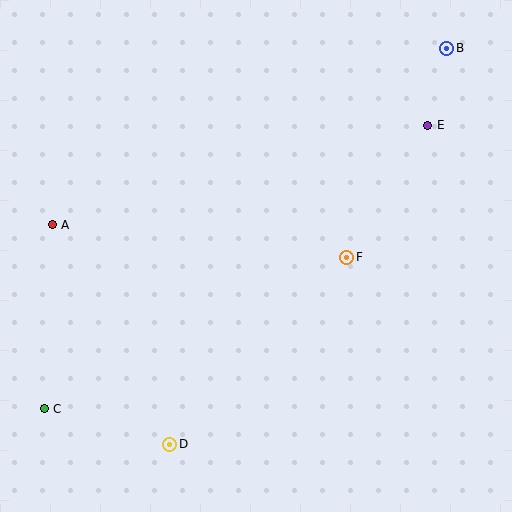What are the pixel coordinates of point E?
Point E is at (428, 125).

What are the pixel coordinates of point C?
Point C is at (44, 409).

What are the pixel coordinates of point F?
Point F is at (347, 257).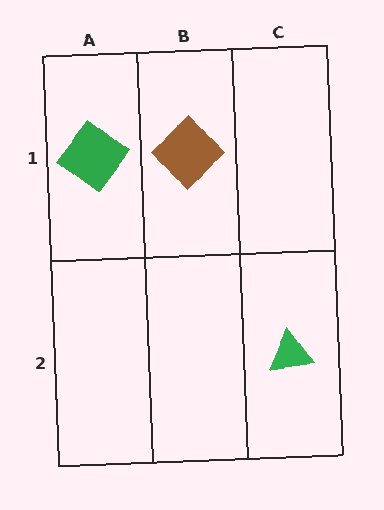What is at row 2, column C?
A green triangle.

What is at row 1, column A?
A green diamond.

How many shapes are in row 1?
2 shapes.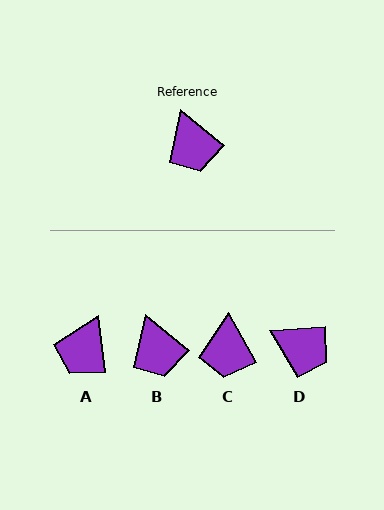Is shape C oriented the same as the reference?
No, it is off by about 22 degrees.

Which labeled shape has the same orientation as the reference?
B.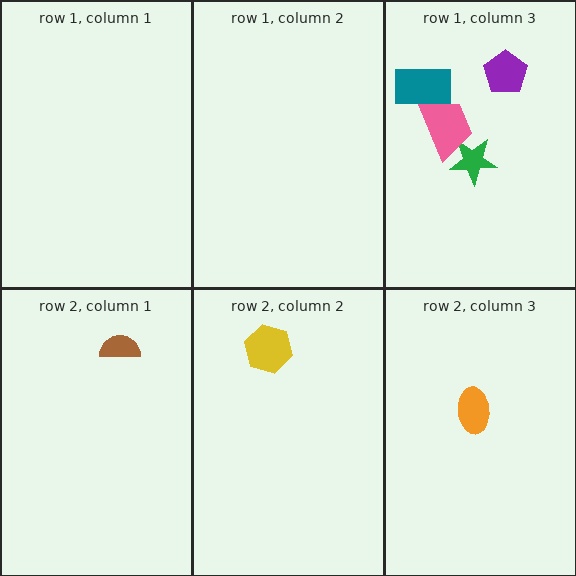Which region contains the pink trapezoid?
The row 1, column 3 region.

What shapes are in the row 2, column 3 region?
The orange ellipse.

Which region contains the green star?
The row 1, column 3 region.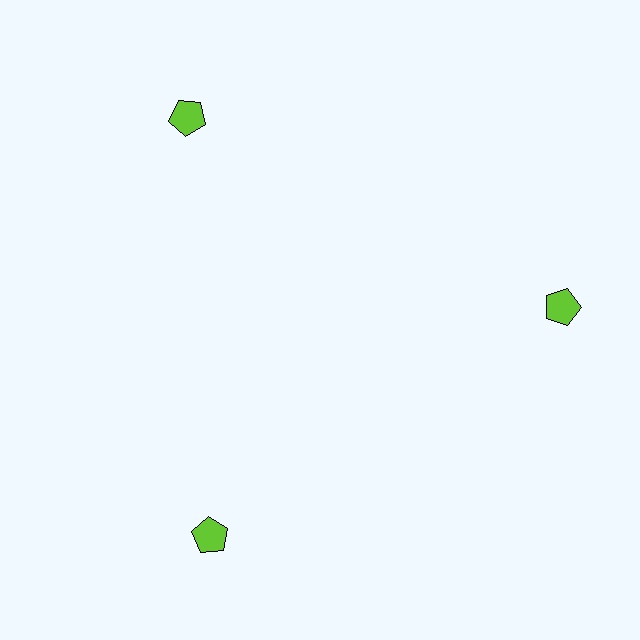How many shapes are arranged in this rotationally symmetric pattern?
There are 3 shapes, arranged in 3 groups of 1.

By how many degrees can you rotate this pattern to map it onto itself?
The pattern maps onto itself every 120 degrees of rotation.